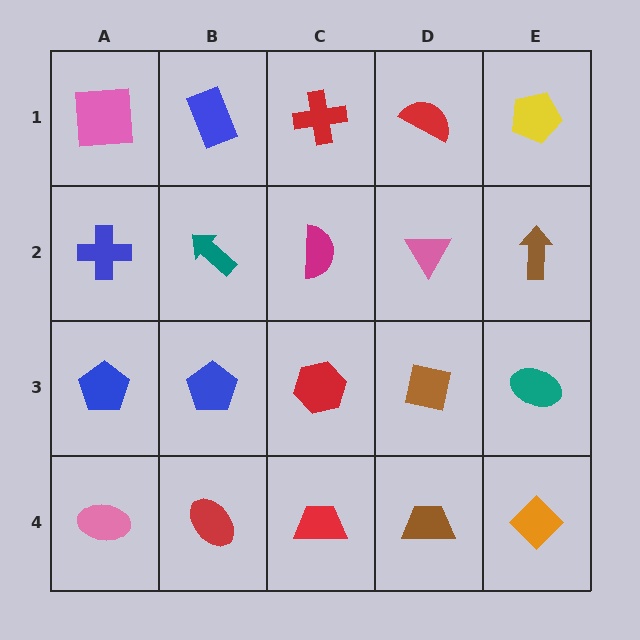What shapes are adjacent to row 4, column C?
A red hexagon (row 3, column C), a red ellipse (row 4, column B), a brown trapezoid (row 4, column D).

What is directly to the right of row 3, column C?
A brown square.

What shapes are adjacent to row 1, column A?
A blue cross (row 2, column A), a blue rectangle (row 1, column B).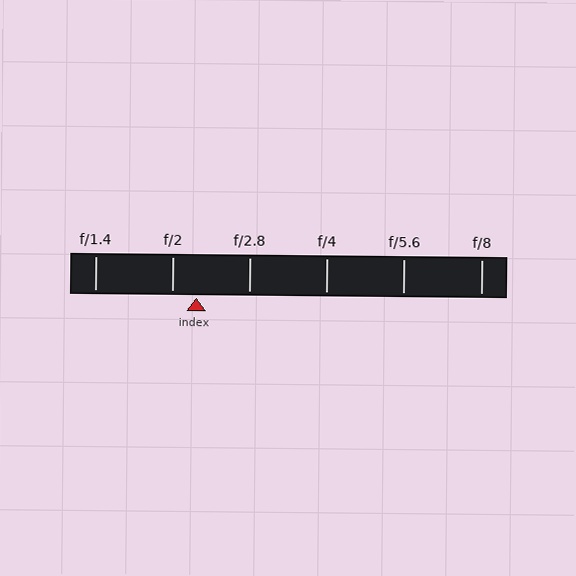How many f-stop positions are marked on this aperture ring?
There are 6 f-stop positions marked.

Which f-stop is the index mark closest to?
The index mark is closest to f/2.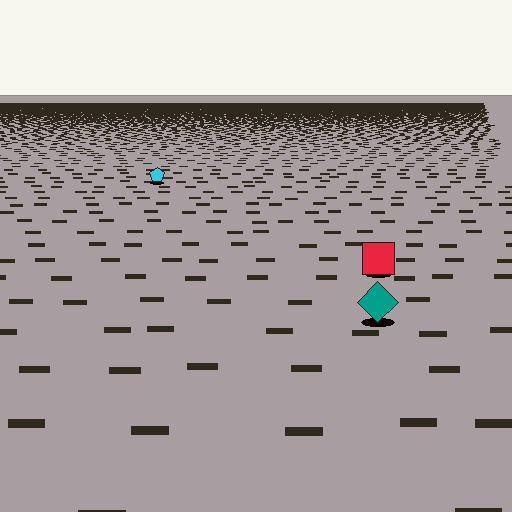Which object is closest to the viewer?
The teal diamond is closest. The texture marks near it are larger and more spread out.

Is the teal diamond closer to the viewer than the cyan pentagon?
Yes. The teal diamond is closer — you can tell from the texture gradient: the ground texture is coarser near it.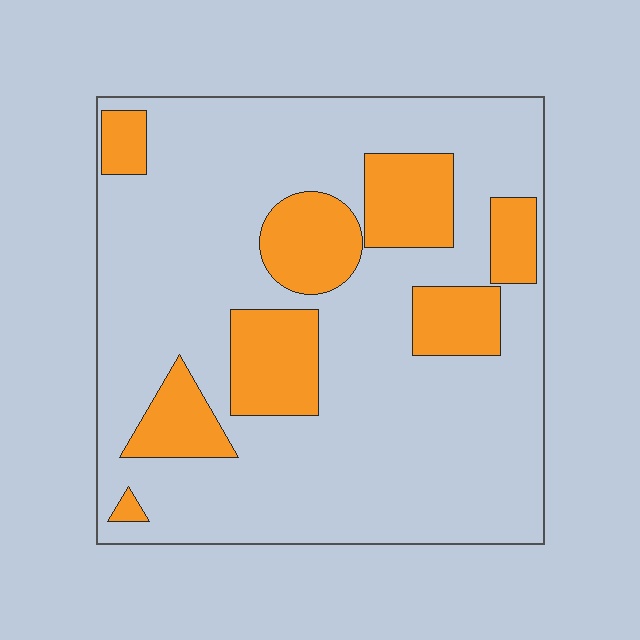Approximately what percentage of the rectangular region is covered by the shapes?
Approximately 25%.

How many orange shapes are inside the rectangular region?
8.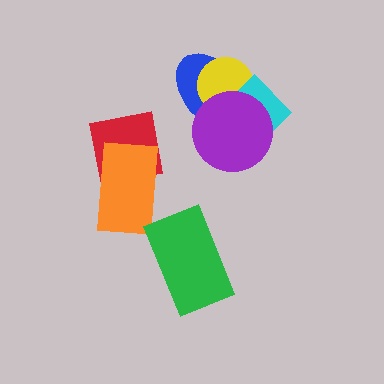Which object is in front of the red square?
The orange rectangle is in front of the red square.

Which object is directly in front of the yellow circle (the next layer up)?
The cyan diamond is directly in front of the yellow circle.